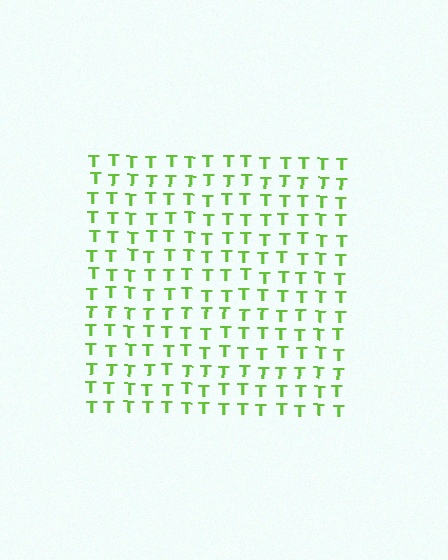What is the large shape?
The large shape is a square.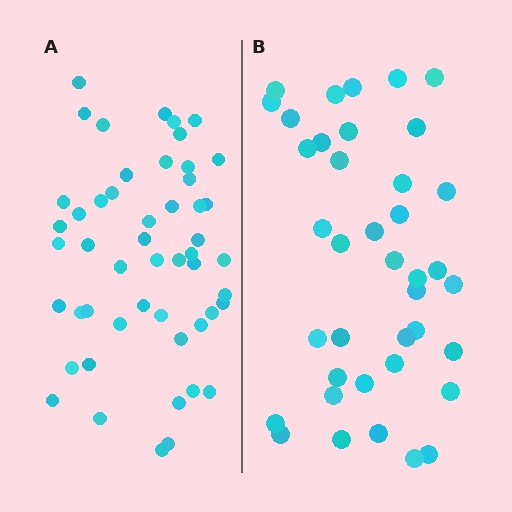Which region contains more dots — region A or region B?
Region A (the left region) has more dots.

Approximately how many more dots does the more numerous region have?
Region A has roughly 12 or so more dots than region B.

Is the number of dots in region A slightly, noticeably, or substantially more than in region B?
Region A has noticeably more, but not dramatically so. The ratio is roughly 1.3 to 1.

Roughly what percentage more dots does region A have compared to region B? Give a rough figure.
About 30% more.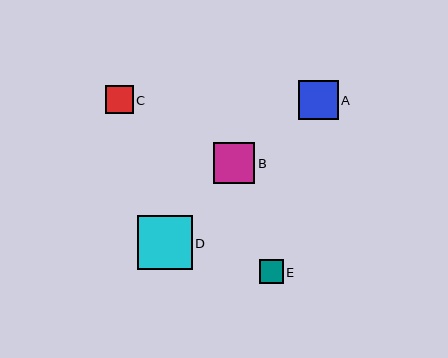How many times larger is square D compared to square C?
Square D is approximately 1.9 times the size of square C.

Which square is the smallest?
Square E is the smallest with a size of approximately 24 pixels.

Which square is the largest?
Square D is the largest with a size of approximately 55 pixels.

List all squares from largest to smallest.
From largest to smallest: D, B, A, C, E.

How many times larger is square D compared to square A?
Square D is approximately 1.4 times the size of square A.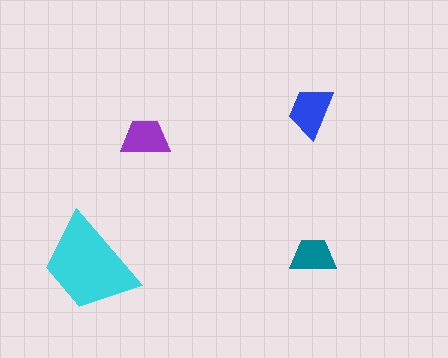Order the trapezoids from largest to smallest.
the cyan one, the blue one, the purple one, the teal one.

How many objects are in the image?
There are 4 objects in the image.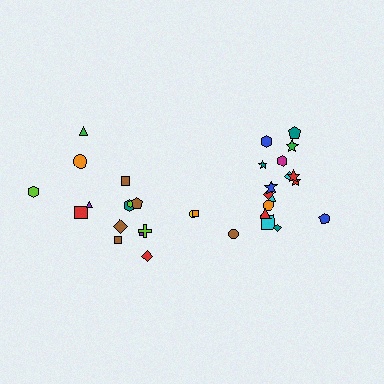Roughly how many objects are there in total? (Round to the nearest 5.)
Roughly 35 objects in total.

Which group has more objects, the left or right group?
The right group.